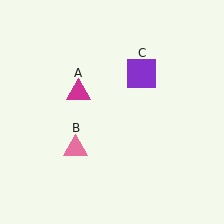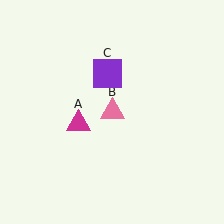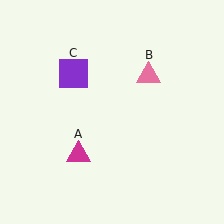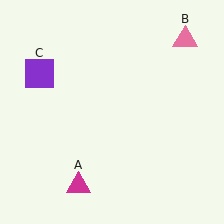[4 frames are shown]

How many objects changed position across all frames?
3 objects changed position: magenta triangle (object A), pink triangle (object B), purple square (object C).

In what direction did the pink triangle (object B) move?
The pink triangle (object B) moved up and to the right.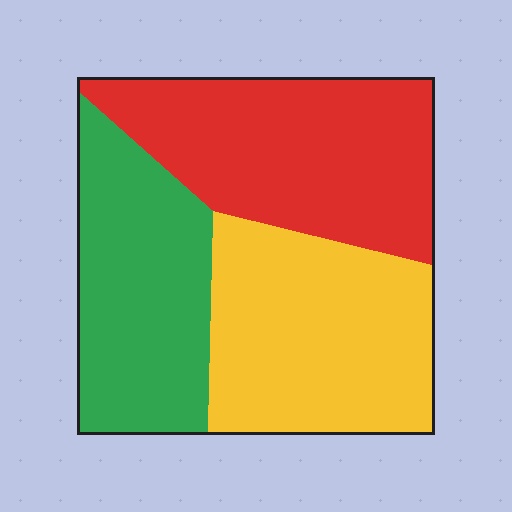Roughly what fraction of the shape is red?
Red takes up about three eighths (3/8) of the shape.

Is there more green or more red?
Red.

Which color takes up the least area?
Green, at roughly 30%.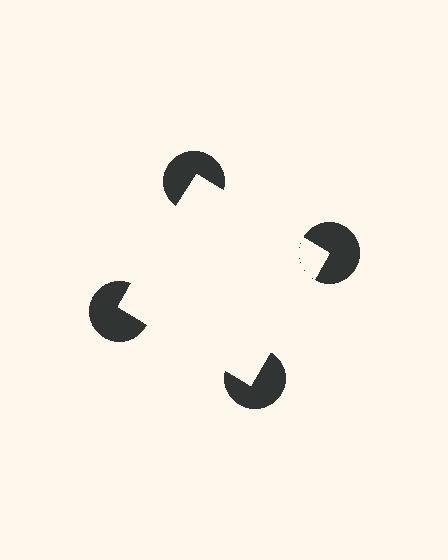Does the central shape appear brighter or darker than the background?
It typically appears slightly brighter than the background, even though no actual brightness change is drawn.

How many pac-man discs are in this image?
There are 4 — one at each vertex of the illusory square.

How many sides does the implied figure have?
4 sides.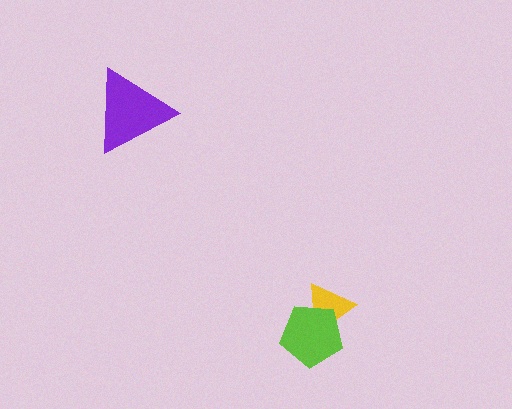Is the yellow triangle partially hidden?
Yes, it is partially covered by another shape.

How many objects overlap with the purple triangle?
0 objects overlap with the purple triangle.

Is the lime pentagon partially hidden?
No, no other shape covers it.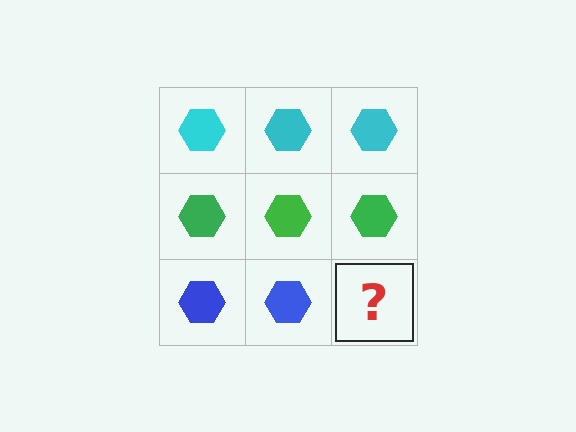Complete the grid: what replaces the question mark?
The question mark should be replaced with a blue hexagon.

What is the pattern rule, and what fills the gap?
The rule is that each row has a consistent color. The gap should be filled with a blue hexagon.